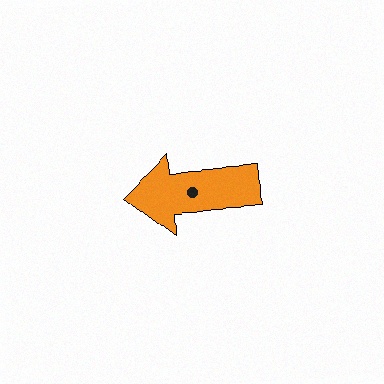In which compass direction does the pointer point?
West.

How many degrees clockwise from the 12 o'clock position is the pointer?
Approximately 266 degrees.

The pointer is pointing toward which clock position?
Roughly 9 o'clock.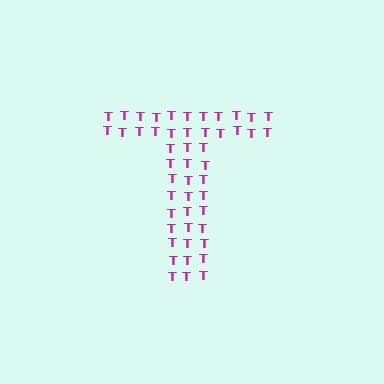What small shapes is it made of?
It is made of small letter T's.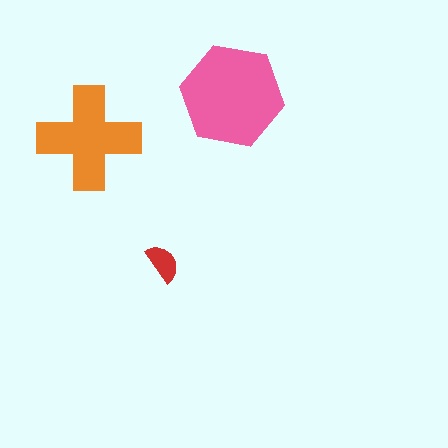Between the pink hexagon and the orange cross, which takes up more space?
The pink hexagon.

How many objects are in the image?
There are 3 objects in the image.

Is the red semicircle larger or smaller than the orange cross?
Smaller.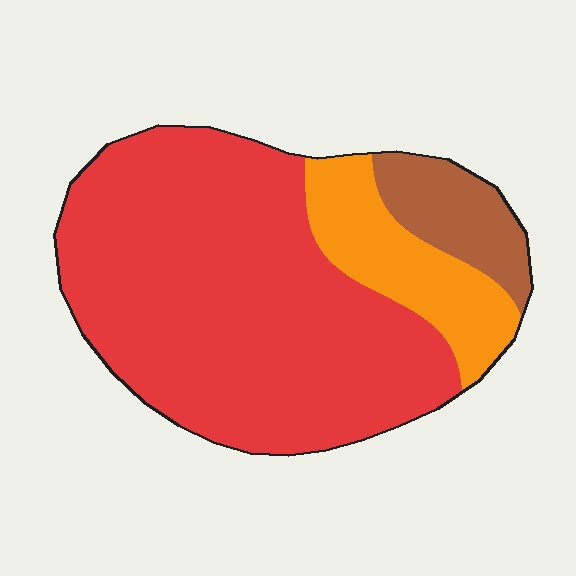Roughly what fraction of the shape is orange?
Orange takes up about one sixth (1/6) of the shape.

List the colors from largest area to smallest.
From largest to smallest: red, orange, brown.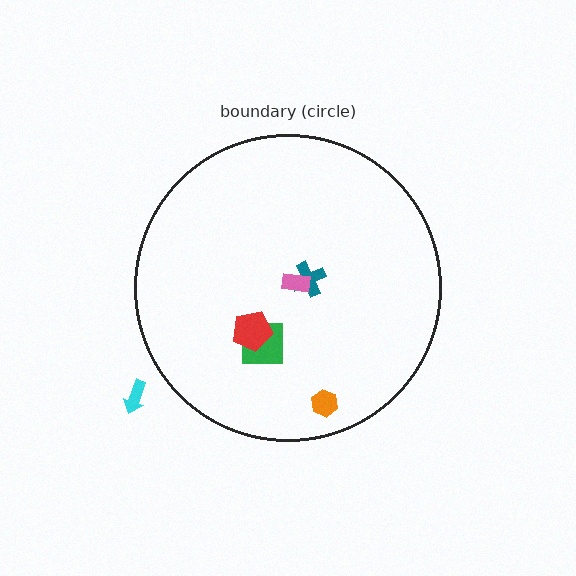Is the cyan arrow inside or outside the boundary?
Outside.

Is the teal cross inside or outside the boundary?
Inside.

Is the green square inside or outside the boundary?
Inside.